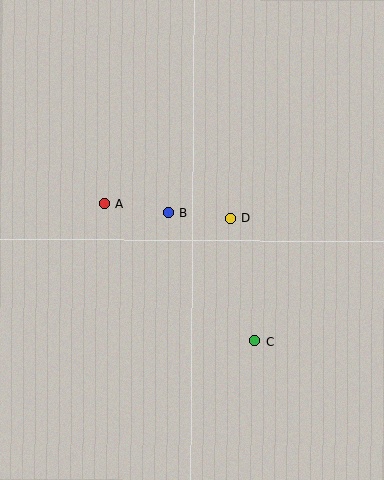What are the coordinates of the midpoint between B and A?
The midpoint between B and A is at (137, 208).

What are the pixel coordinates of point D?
Point D is at (231, 219).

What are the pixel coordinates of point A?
Point A is at (105, 204).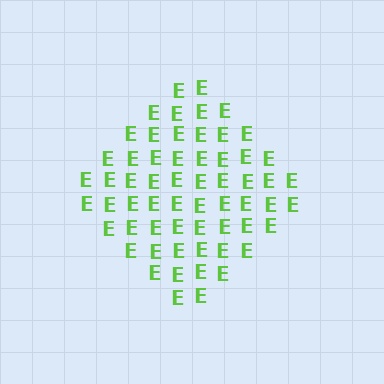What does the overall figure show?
The overall figure shows a diamond.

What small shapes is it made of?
It is made of small letter E's.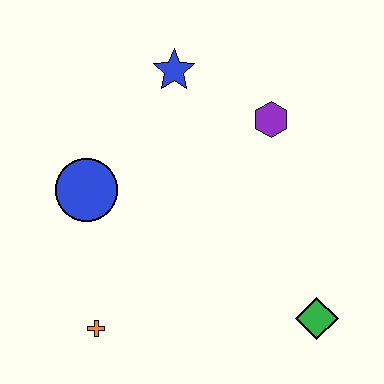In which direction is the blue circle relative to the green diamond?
The blue circle is to the left of the green diamond.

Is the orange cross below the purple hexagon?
Yes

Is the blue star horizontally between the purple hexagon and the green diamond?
No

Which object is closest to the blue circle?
The orange cross is closest to the blue circle.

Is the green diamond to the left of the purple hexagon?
No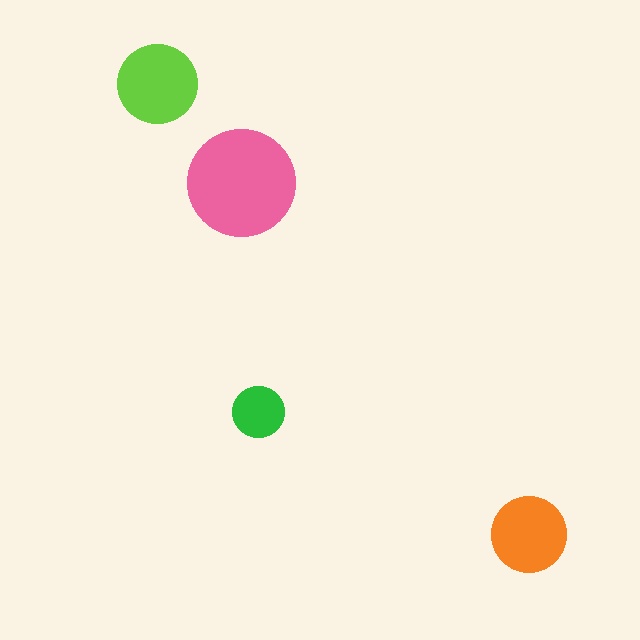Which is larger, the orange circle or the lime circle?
The lime one.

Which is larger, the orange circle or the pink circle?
The pink one.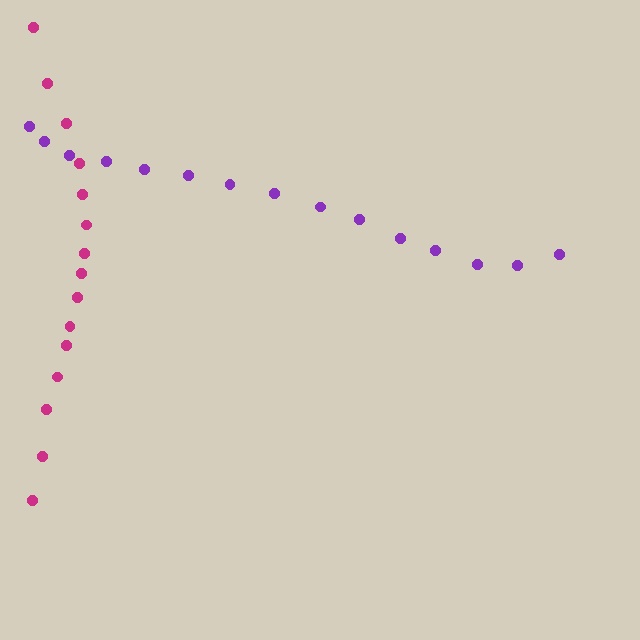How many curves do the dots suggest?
There are 2 distinct paths.